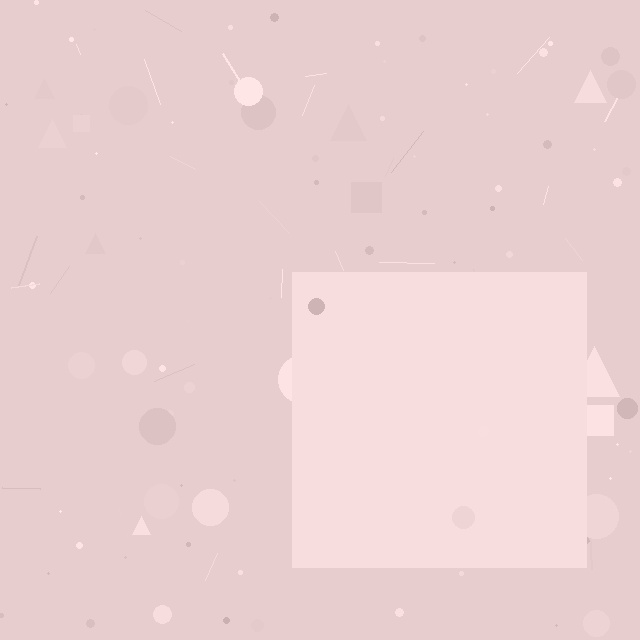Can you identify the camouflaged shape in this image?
The camouflaged shape is a square.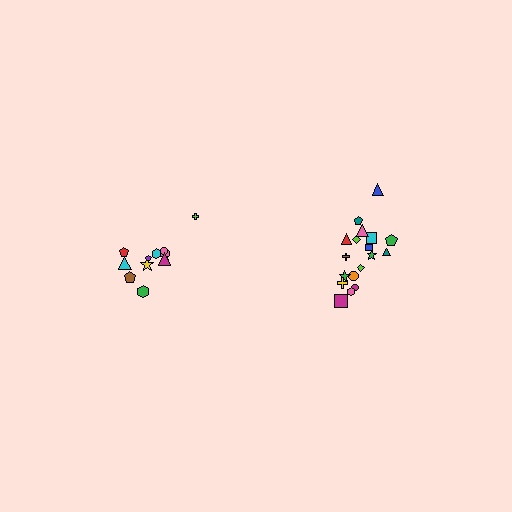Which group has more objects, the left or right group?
The right group.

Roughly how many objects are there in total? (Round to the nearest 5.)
Roughly 30 objects in total.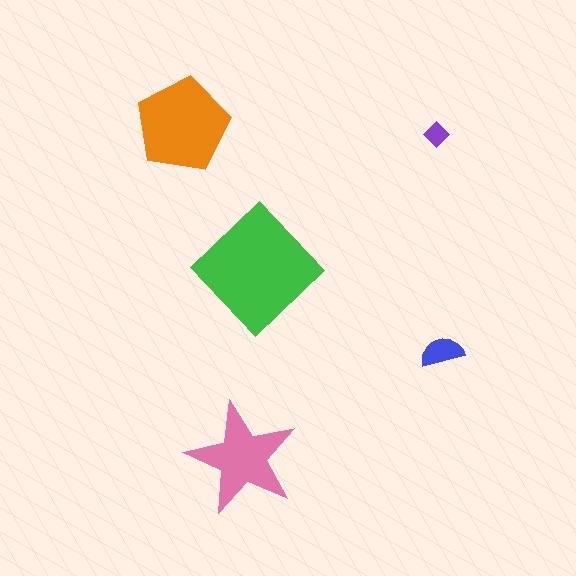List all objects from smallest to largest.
The purple diamond, the blue semicircle, the pink star, the orange pentagon, the green diamond.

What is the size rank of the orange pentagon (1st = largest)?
2nd.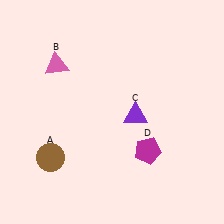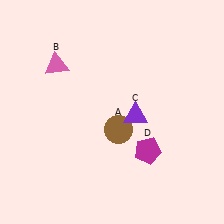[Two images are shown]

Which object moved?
The brown circle (A) moved right.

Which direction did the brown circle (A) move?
The brown circle (A) moved right.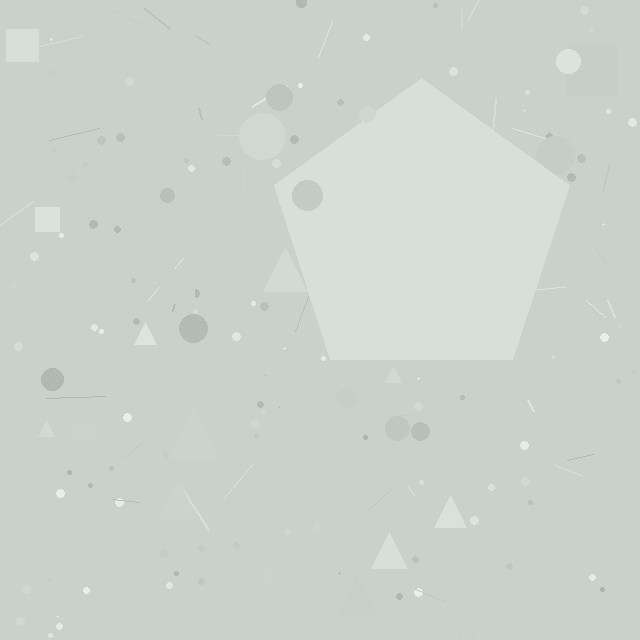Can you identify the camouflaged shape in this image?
The camouflaged shape is a pentagon.